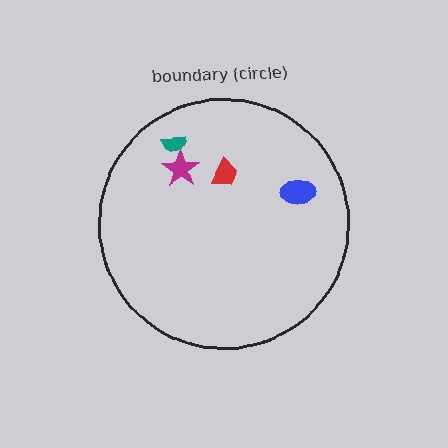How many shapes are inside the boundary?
4 inside, 0 outside.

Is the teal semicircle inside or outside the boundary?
Inside.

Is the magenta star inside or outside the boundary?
Inside.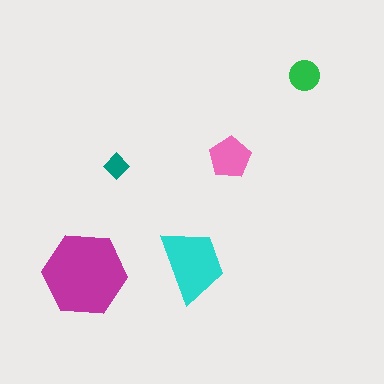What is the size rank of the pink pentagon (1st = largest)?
3rd.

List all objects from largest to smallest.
The magenta hexagon, the cyan trapezoid, the pink pentagon, the green circle, the teal diamond.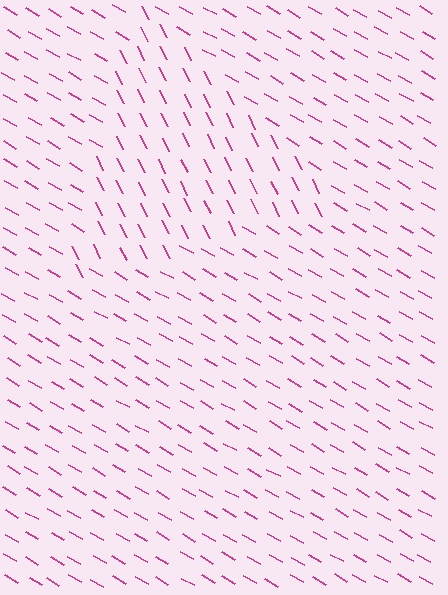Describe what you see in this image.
The image is filled with small magenta line segments. A triangle region in the image has lines oriented differently from the surrounding lines, creating a visible texture boundary.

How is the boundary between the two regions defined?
The boundary is defined purely by a change in line orientation (approximately 34 degrees difference). All lines are the same color and thickness.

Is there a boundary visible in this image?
Yes, there is a texture boundary formed by a change in line orientation.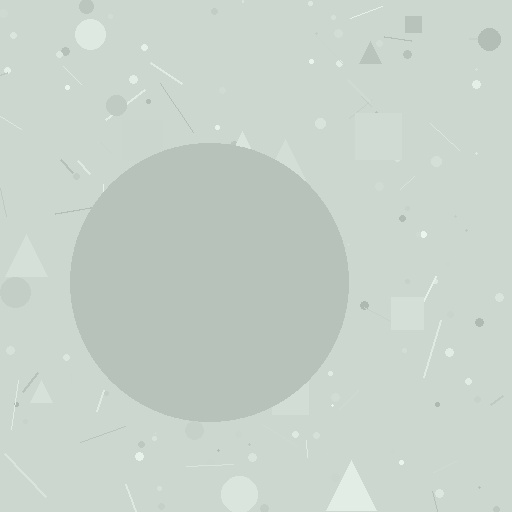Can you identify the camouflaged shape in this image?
The camouflaged shape is a circle.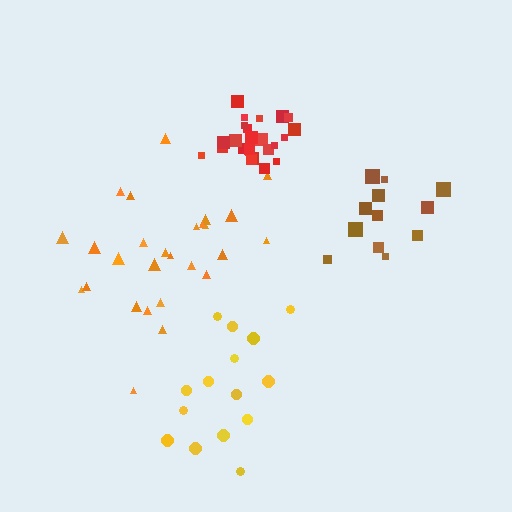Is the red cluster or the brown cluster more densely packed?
Red.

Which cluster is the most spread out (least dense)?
Yellow.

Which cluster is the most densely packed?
Red.